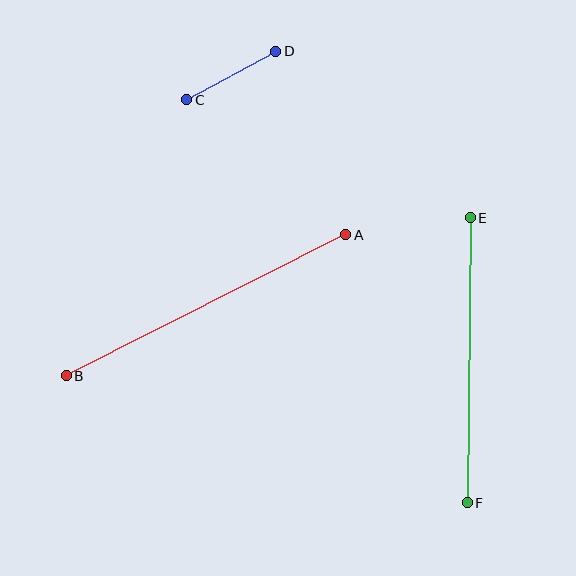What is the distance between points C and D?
The distance is approximately 102 pixels.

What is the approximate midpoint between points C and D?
The midpoint is at approximately (231, 76) pixels.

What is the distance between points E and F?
The distance is approximately 285 pixels.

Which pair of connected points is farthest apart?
Points A and B are farthest apart.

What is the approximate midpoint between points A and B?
The midpoint is at approximately (206, 305) pixels.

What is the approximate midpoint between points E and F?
The midpoint is at approximately (469, 360) pixels.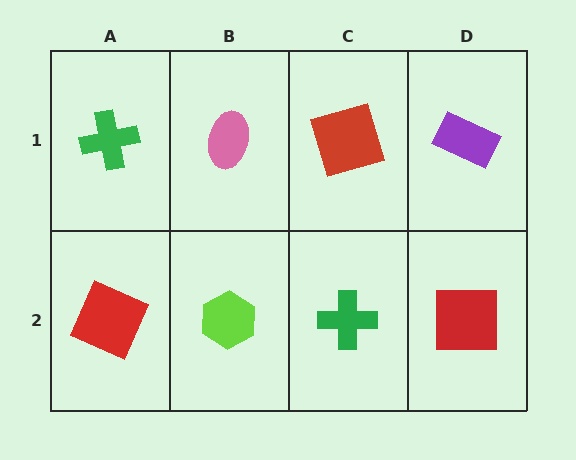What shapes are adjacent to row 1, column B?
A lime hexagon (row 2, column B), a green cross (row 1, column A), a red square (row 1, column C).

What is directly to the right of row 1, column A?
A pink ellipse.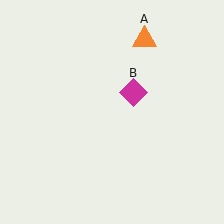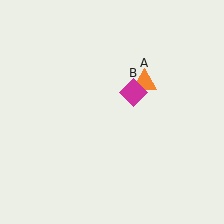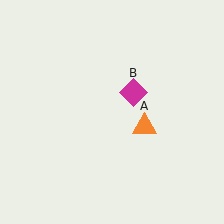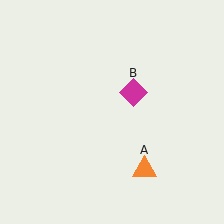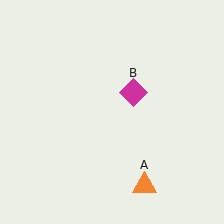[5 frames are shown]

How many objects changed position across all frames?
1 object changed position: orange triangle (object A).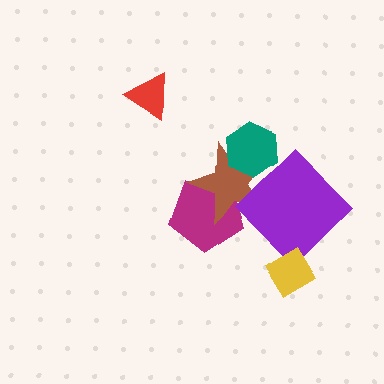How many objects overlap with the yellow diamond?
0 objects overlap with the yellow diamond.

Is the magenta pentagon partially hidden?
Yes, it is partially covered by another shape.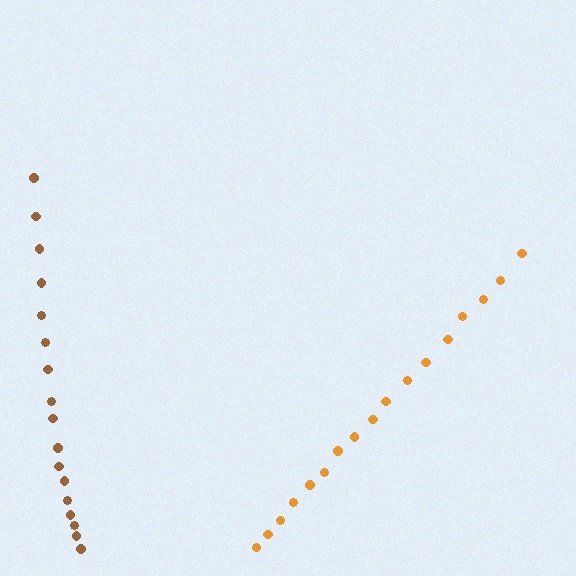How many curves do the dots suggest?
There are 2 distinct paths.